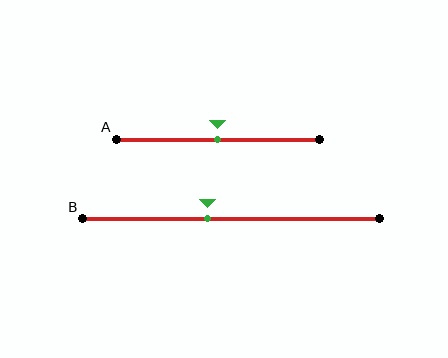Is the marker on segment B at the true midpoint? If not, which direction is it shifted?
No, the marker on segment B is shifted to the left by about 8% of the segment length.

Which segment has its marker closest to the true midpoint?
Segment A has its marker closest to the true midpoint.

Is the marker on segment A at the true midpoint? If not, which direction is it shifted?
Yes, the marker on segment A is at the true midpoint.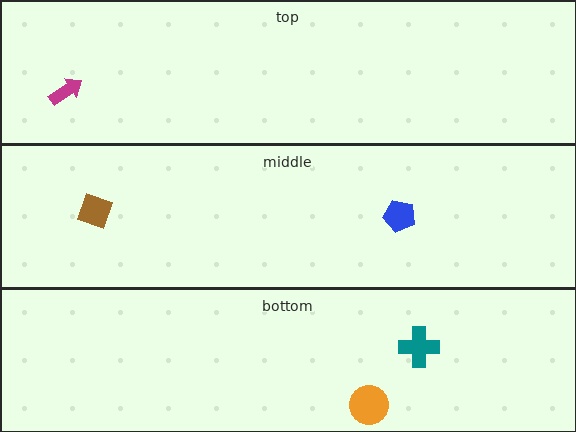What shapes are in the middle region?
The brown diamond, the blue pentagon.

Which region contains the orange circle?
The bottom region.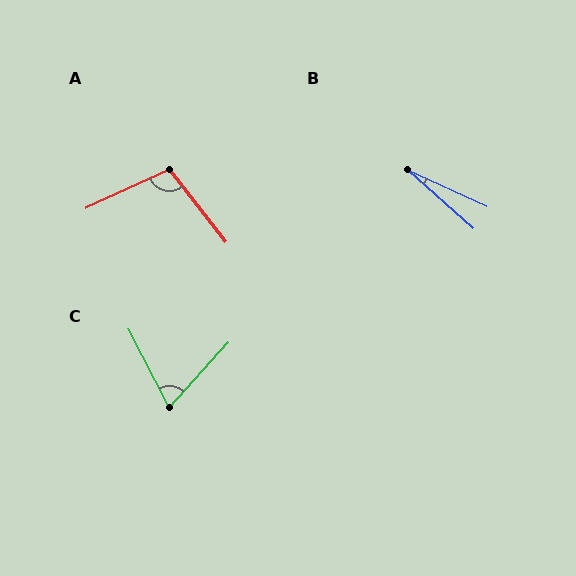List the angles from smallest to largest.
B (17°), C (69°), A (103°).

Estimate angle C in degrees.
Approximately 69 degrees.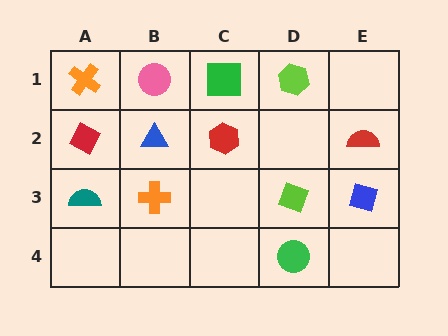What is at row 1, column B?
A pink circle.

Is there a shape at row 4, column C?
No, that cell is empty.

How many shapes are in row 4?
1 shape.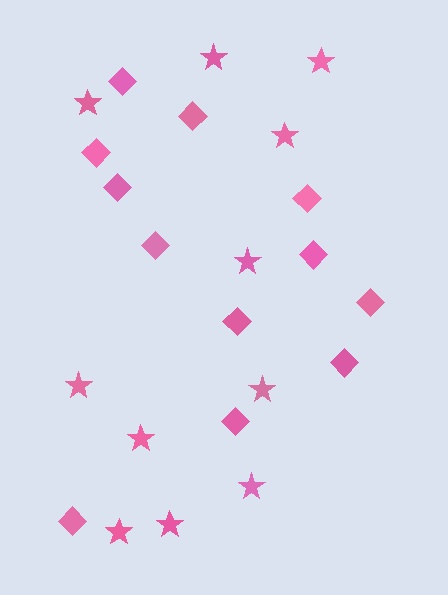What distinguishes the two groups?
There are 2 groups: one group of stars (11) and one group of diamonds (12).